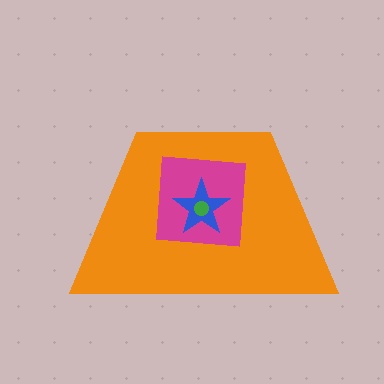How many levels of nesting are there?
4.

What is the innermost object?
The green circle.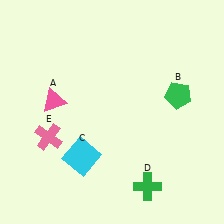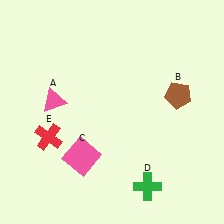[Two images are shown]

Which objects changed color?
B changed from green to brown. C changed from cyan to pink. E changed from pink to red.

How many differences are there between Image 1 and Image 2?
There are 3 differences between the two images.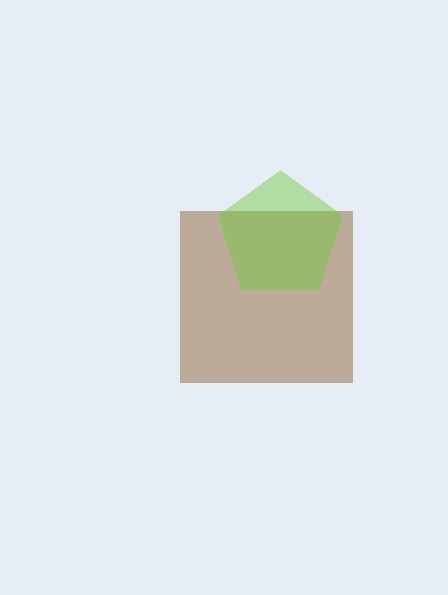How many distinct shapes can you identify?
There are 2 distinct shapes: a brown square, a lime pentagon.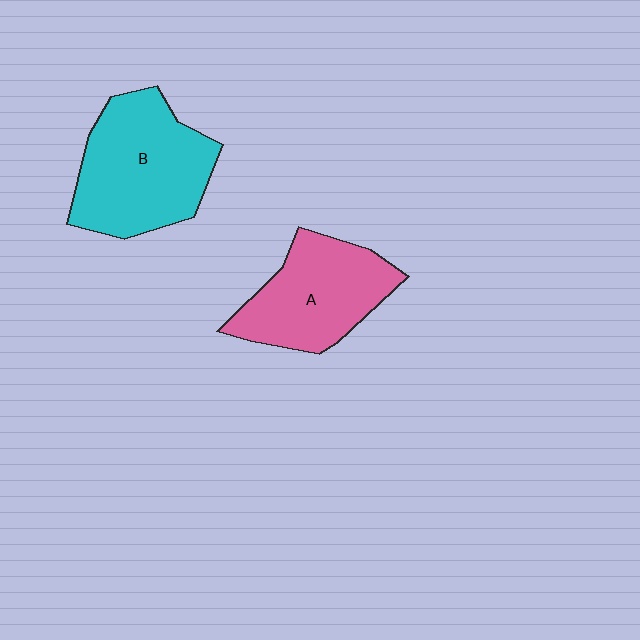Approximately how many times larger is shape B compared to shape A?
Approximately 1.2 times.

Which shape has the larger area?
Shape B (cyan).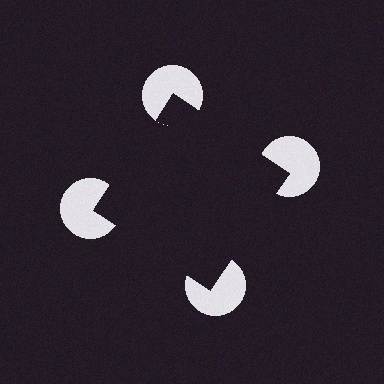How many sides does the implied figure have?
4 sides.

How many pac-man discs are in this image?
There are 4 — one at each vertex of the illusory square.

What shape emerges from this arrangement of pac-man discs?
An illusory square — its edges are inferred from the aligned wedge cuts in the pac-man discs, not physically drawn.